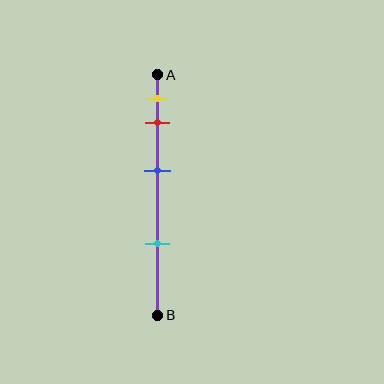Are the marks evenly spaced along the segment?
No, the marks are not evenly spaced.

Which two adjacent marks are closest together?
The yellow and red marks are the closest adjacent pair.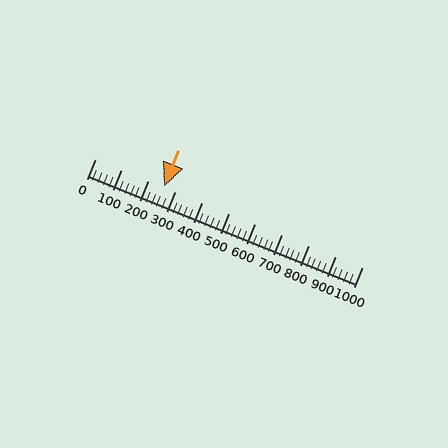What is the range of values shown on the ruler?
The ruler shows values from 0 to 1000.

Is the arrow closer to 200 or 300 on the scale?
The arrow is closer to 300.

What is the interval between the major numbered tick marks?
The major tick marks are spaced 100 units apart.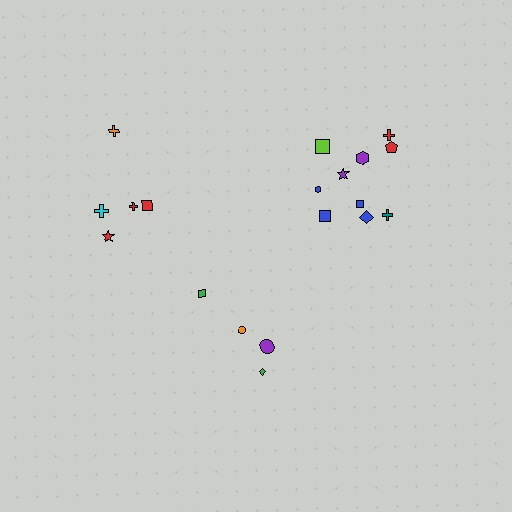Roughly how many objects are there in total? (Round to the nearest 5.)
Roughly 20 objects in total.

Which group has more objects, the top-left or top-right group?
The top-right group.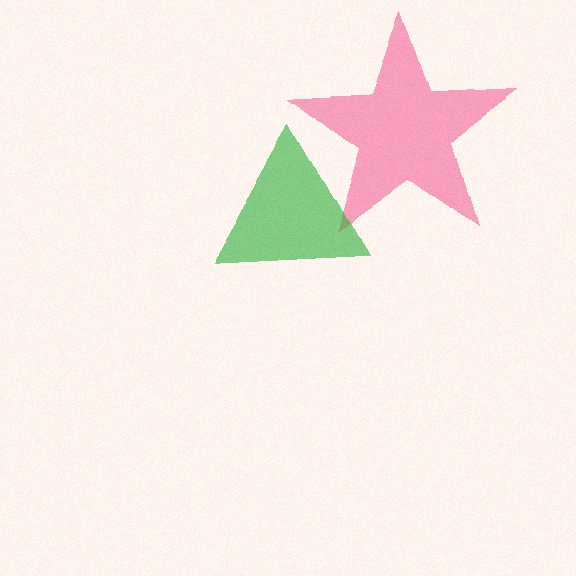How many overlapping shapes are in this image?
There are 2 overlapping shapes in the image.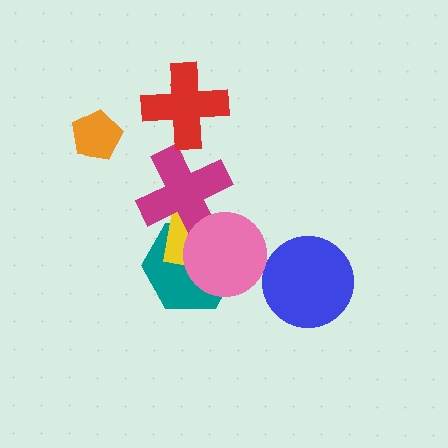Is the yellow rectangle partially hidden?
Yes, it is partially covered by another shape.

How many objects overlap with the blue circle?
0 objects overlap with the blue circle.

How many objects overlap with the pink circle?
3 objects overlap with the pink circle.